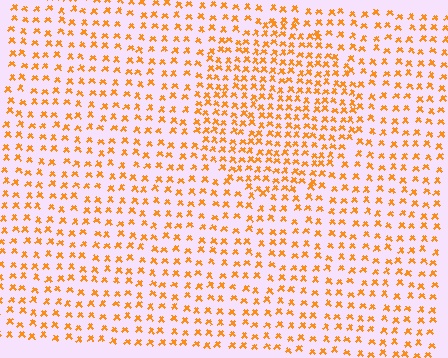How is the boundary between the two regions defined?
The boundary is defined by a change in element density (approximately 1.7x ratio). All elements are the same color, size, and shape.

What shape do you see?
I see a circle.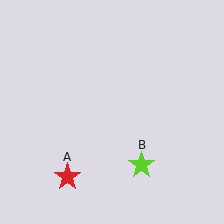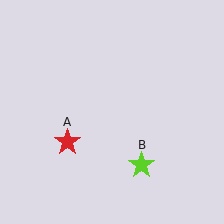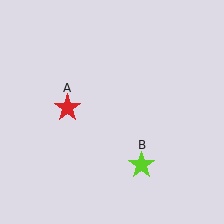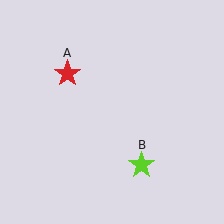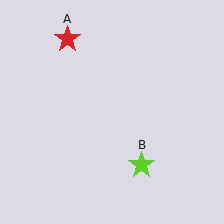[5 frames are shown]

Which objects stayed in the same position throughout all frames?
Lime star (object B) remained stationary.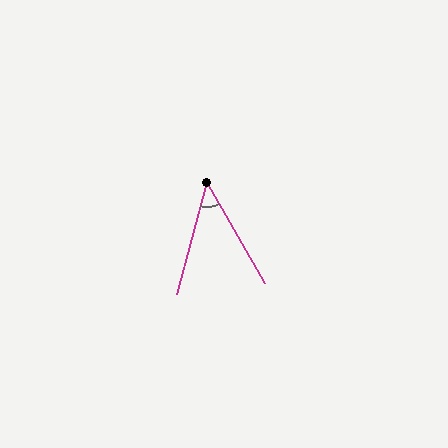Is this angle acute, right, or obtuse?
It is acute.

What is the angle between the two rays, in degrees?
Approximately 45 degrees.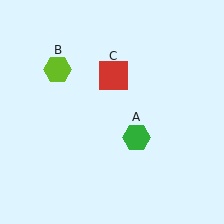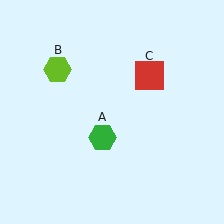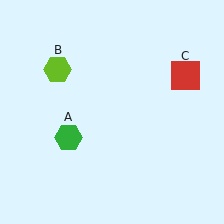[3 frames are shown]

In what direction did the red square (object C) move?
The red square (object C) moved right.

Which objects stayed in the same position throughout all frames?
Lime hexagon (object B) remained stationary.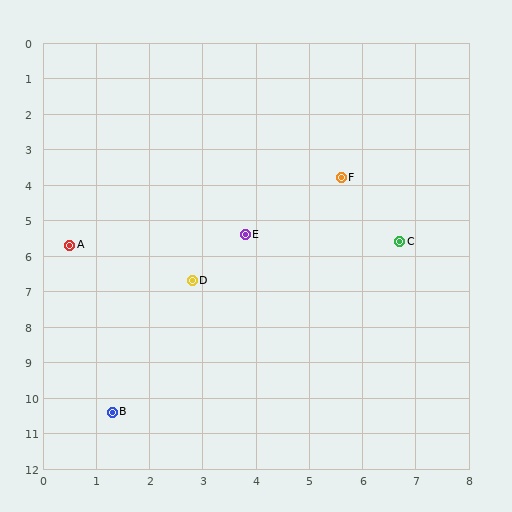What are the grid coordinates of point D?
Point D is at approximately (2.8, 6.7).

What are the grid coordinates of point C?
Point C is at approximately (6.7, 5.6).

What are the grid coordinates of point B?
Point B is at approximately (1.3, 10.4).